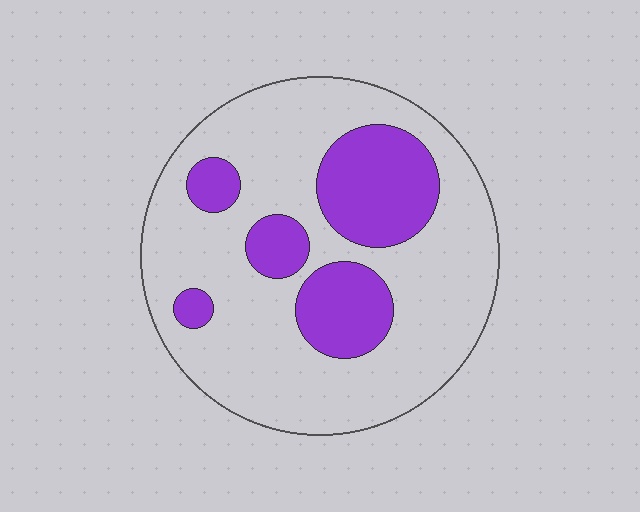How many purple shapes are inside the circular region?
5.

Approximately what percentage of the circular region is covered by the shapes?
Approximately 25%.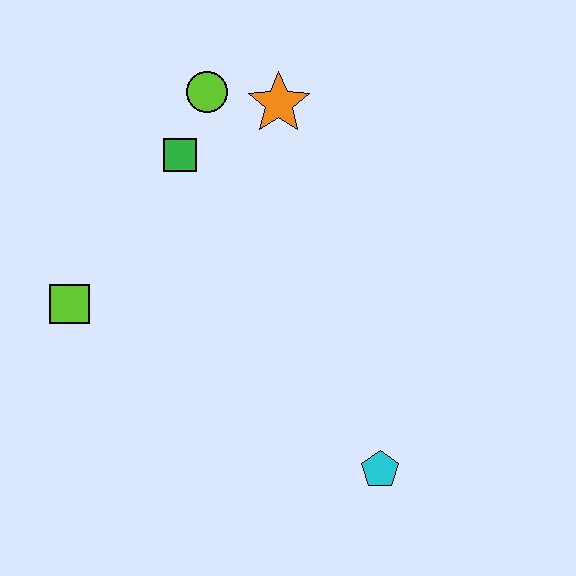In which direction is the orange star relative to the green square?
The orange star is to the right of the green square.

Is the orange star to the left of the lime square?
No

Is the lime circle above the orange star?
Yes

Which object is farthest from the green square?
The cyan pentagon is farthest from the green square.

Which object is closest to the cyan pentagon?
The lime square is closest to the cyan pentagon.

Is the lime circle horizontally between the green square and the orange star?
Yes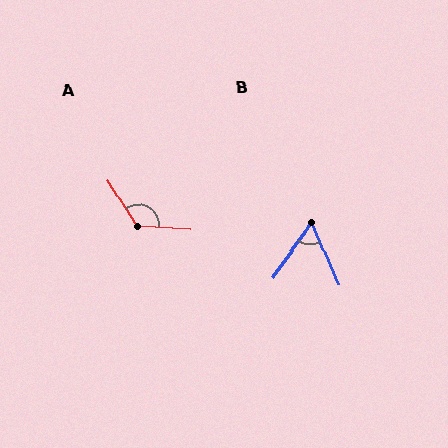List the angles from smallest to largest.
B (59°), A (126°).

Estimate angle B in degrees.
Approximately 59 degrees.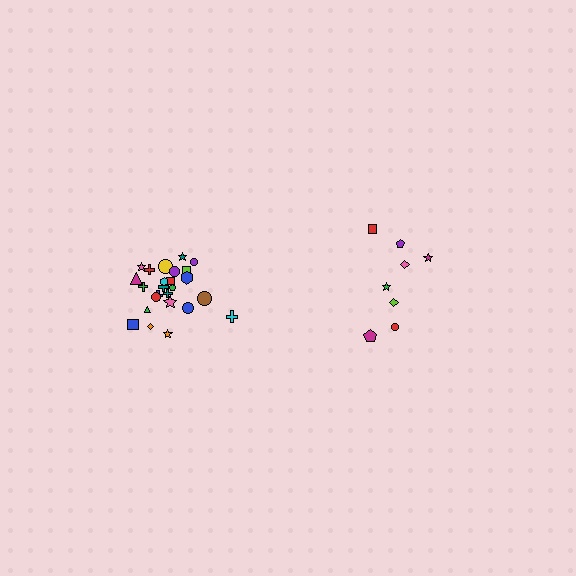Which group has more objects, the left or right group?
The left group.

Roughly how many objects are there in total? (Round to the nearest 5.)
Roughly 35 objects in total.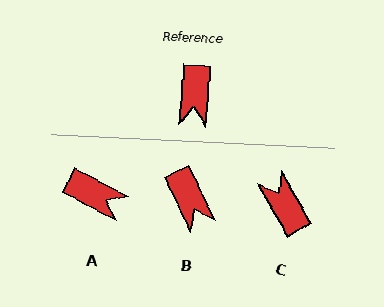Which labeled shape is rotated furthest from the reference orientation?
C, about 146 degrees away.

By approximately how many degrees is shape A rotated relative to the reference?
Approximately 67 degrees counter-clockwise.